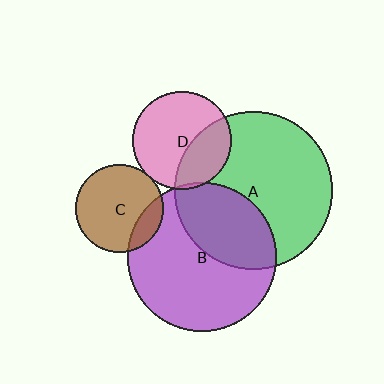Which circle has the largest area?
Circle A (green).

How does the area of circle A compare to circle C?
Approximately 3.3 times.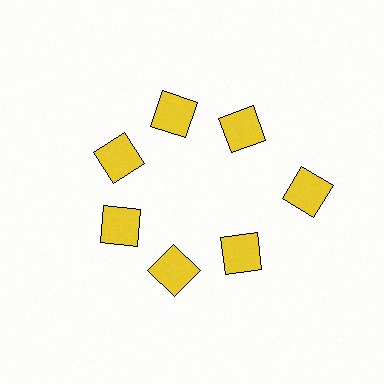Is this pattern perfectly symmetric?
No. The 7 yellow squares are arranged in a ring, but one element near the 3 o'clock position is pushed outward from the center, breaking the 7-fold rotational symmetry.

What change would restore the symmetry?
The symmetry would be restored by moving it inward, back onto the ring so that all 7 squares sit at equal angles and equal distance from the center.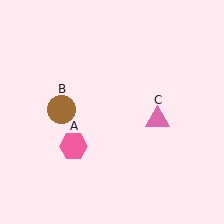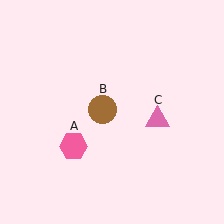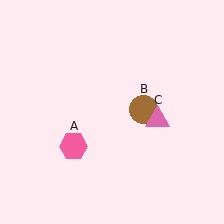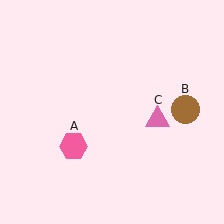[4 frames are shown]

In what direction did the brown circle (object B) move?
The brown circle (object B) moved right.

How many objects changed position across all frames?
1 object changed position: brown circle (object B).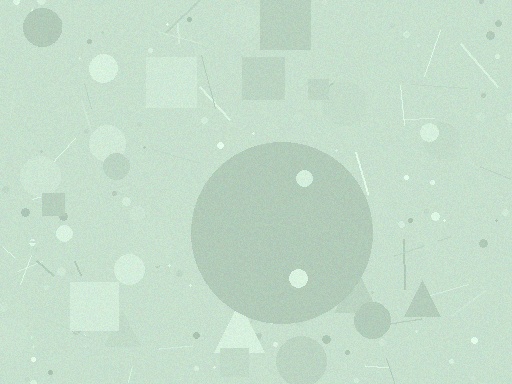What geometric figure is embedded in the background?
A circle is embedded in the background.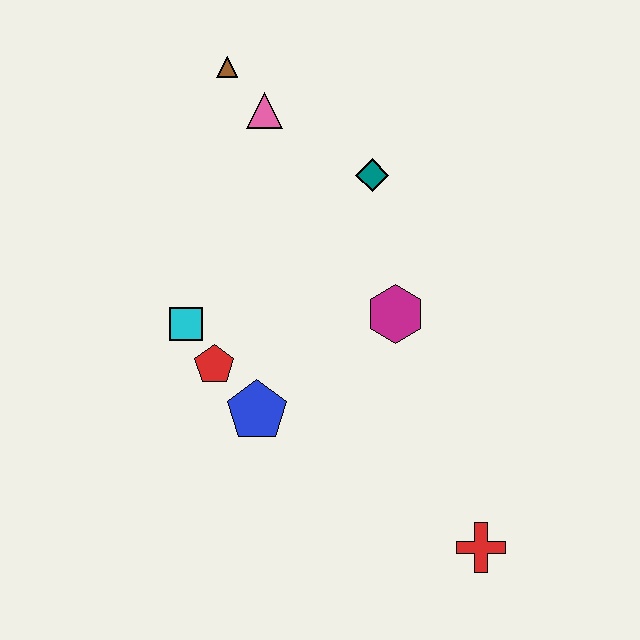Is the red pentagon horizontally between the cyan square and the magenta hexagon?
Yes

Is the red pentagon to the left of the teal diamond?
Yes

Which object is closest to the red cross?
The magenta hexagon is closest to the red cross.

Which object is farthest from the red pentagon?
The red cross is farthest from the red pentagon.